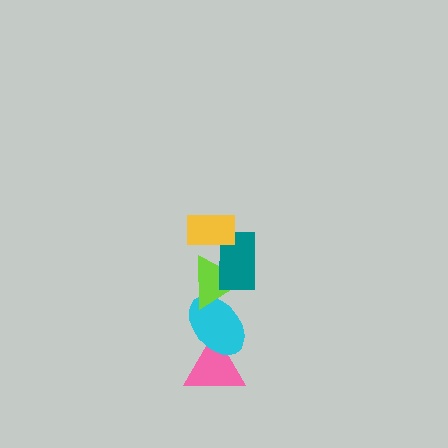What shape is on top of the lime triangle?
The teal rectangle is on top of the lime triangle.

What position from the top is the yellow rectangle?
The yellow rectangle is 1st from the top.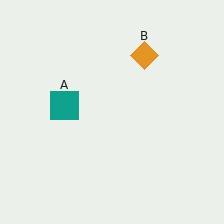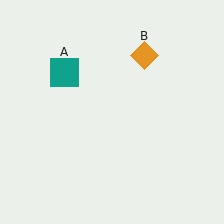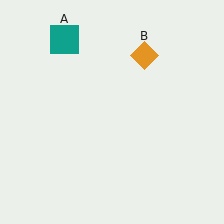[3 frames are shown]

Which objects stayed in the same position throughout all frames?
Orange diamond (object B) remained stationary.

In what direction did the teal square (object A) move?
The teal square (object A) moved up.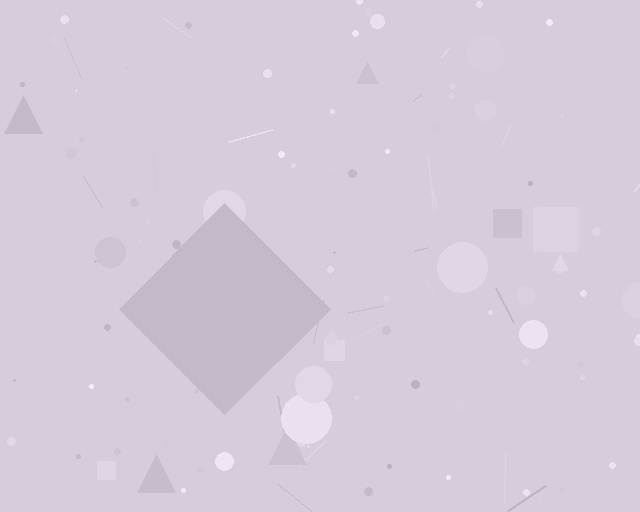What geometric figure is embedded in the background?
A diamond is embedded in the background.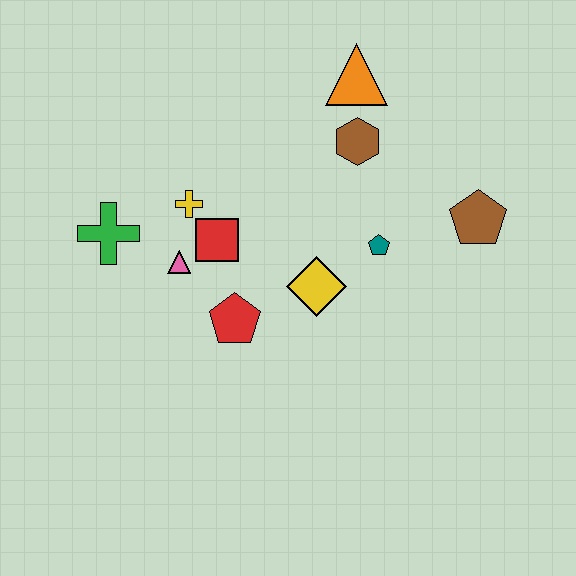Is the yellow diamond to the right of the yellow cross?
Yes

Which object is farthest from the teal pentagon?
The green cross is farthest from the teal pentagon.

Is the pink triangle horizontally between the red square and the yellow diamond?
No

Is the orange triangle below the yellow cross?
No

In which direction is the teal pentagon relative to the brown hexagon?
The teal pentagon is below the brown hexagon.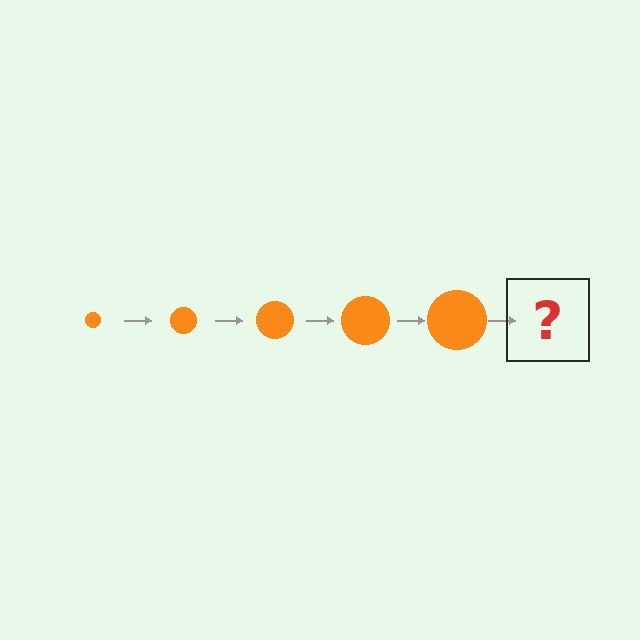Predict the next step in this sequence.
The next step is an orange circle, larger than the previous one.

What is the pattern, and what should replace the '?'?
The pattern is that the circle gets progressively larger each step. The '?' should be an orange circle, larger than the previous one.